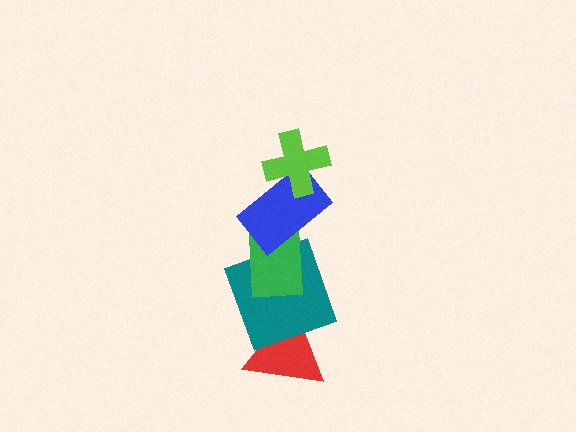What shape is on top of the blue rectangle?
The lime cross is on top of the blue rectangle.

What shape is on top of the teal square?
The green rectangle is on top of the teal square.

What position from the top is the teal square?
The teal square is 4th from the top.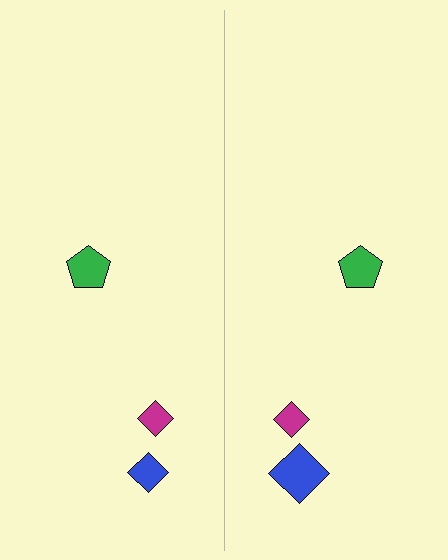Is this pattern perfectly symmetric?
No, the pattern is not perfectly symmetric. The blue diamond on the right side has a different size than its mirror counterpart.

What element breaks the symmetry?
The blue diamond on the right side has a different size than its mirror counterpart.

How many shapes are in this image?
There are 6 shapes in this image.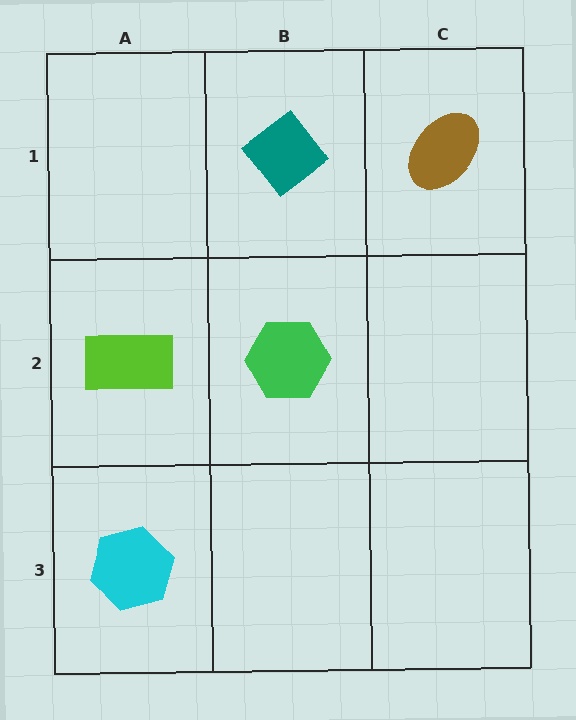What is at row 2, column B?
A green hexagon.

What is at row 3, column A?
A cyan hexagon.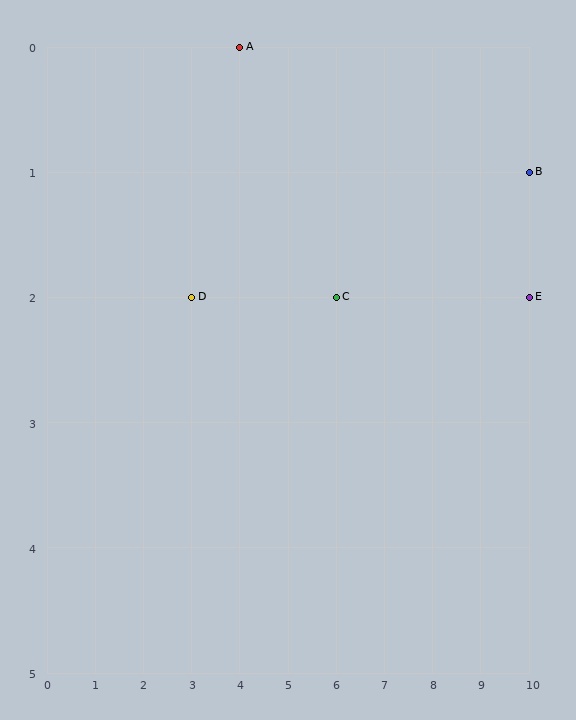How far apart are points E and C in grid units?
Points E and C are 4 columns apart.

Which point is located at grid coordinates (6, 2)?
Point C is at (6, 2).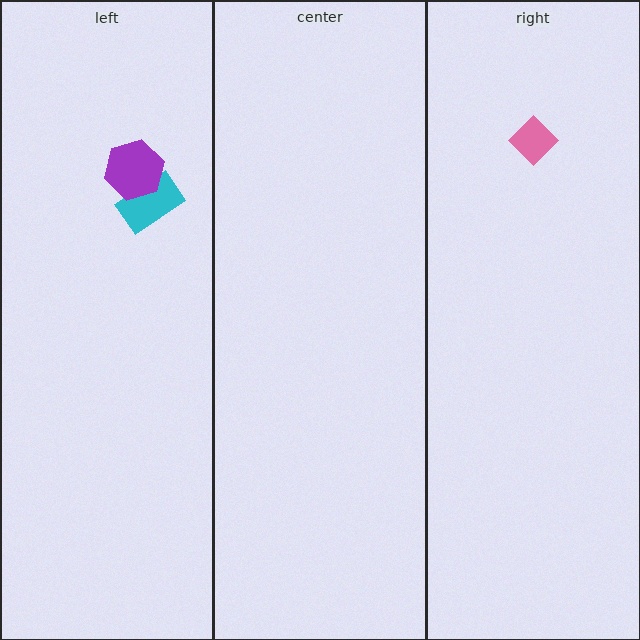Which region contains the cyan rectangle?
The left region.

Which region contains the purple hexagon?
The left region.